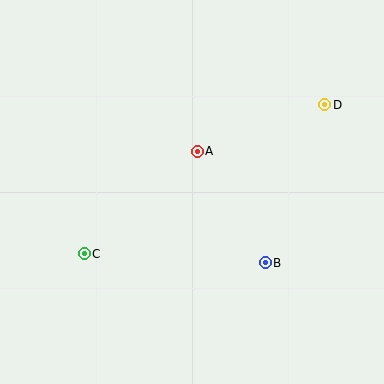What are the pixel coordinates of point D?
Point D is at (325, 105).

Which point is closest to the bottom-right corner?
Point B is closest to the bottom-right corner.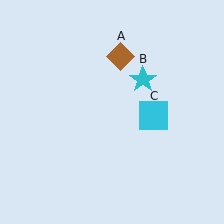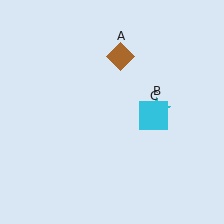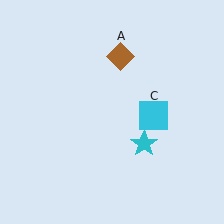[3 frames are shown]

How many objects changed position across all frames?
1 object changed position: cyan star (object B).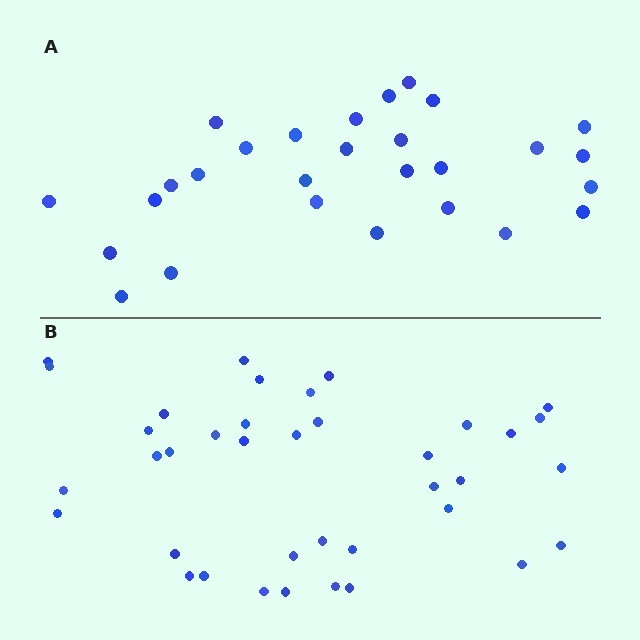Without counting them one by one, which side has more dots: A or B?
Region B (the bottom region) has more dots.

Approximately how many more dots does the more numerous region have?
Region B has roughly 10 or so more dots than region A.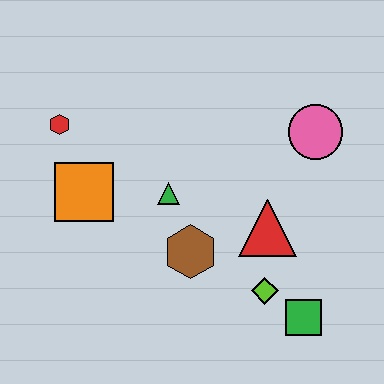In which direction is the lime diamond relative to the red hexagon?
The lime diamond is to the right of the red hexagon.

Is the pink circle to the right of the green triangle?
Yes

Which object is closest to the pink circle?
The red triangle is closest to the pink circle.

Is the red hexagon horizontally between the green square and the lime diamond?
No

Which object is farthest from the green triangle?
The green square is farthest from the green triangle.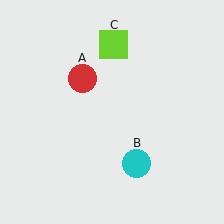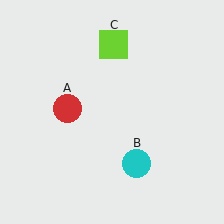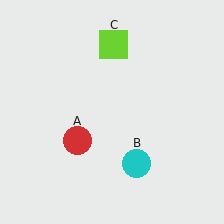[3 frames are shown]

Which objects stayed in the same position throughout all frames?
Cyan circle (object B) and lime square (object C) remained stationary.